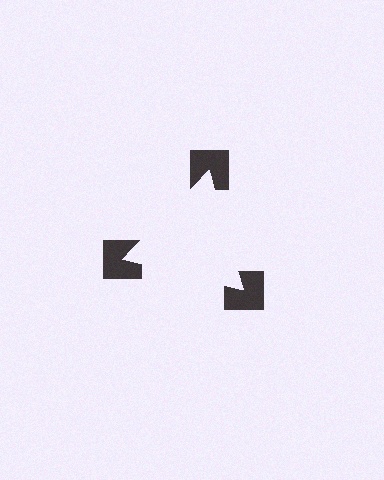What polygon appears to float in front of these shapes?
An illusory triangle — its edges are inferred from the aligned wedge cuts in the notched squares, not physically drawn.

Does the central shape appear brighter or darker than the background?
It typically appears slightly brighter than the background, even though no actual brightness change is drawn.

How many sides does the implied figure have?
3 sides.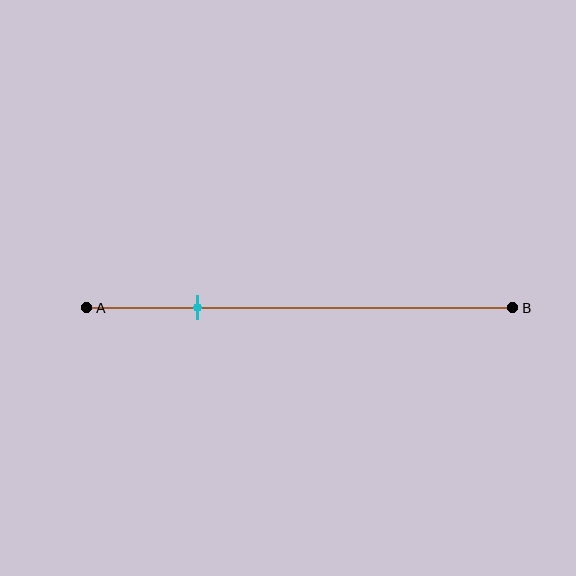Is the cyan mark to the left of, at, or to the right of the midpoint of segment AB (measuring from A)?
The cyan mark is to the left of the midpoint of segment AB.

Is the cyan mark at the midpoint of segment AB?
No, the mark is at about 25% from A, not at the 50% midpoint.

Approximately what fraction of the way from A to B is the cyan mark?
The cyan mark is approximately 25% of the way from A to B.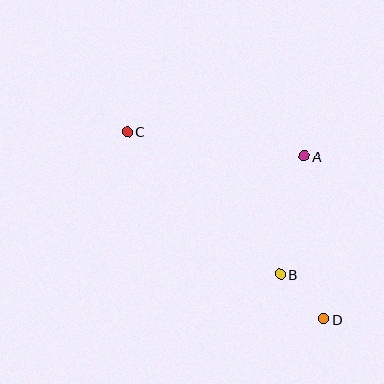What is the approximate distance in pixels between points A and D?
The distance between A and D is approximately 164 pixels.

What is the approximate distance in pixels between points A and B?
The distance between A and B is approximately 121 pixels.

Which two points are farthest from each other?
Points C and D are farthest from each other.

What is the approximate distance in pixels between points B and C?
The distance between B and C is approximately 209 pixels.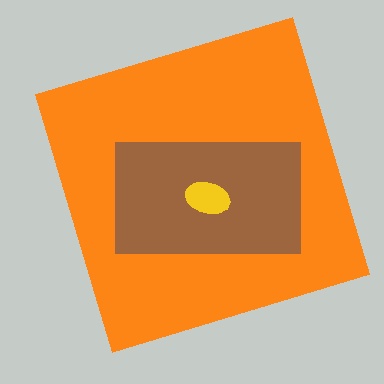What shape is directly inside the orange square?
The brown rectangle.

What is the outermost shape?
The orange square.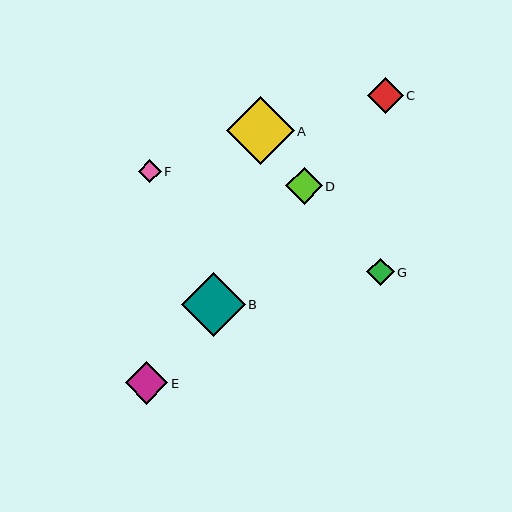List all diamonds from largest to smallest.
From largest to smallest: A, B, E, D, C, G, F.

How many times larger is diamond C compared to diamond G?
Diamond C is approximately 1.3 times the size of diamond G.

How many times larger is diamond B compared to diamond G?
Diamond B is approximately 2.3 times the size of diamond G.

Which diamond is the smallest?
Diamond F is the smallest with a size of approximately 22 pixels.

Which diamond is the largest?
Diamond A is the largest with a size of approximately 68 pixels.